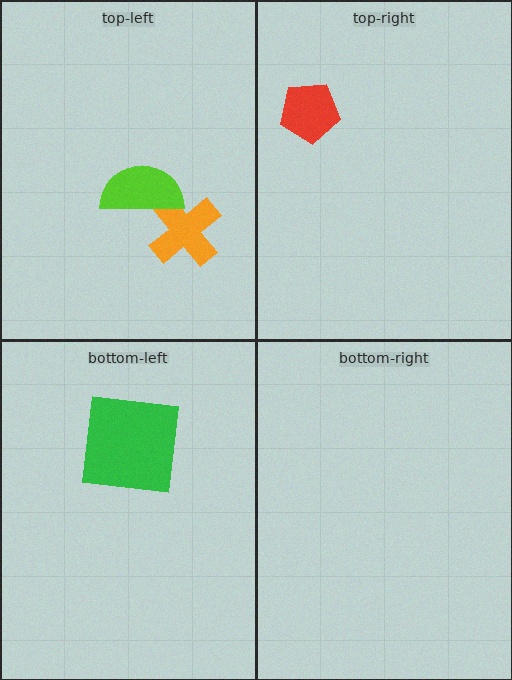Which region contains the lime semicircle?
The top-left region.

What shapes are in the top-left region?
The orange cross, the lime semicircle.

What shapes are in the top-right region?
The red pentagon.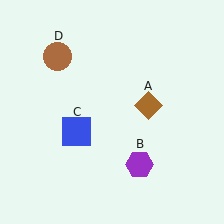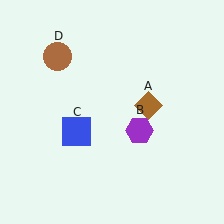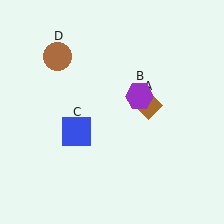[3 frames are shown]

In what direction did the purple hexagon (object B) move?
The purple hexagon (object B) moved up.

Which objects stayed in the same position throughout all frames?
Brown diamond (object A) and blue square (object C) and brown circle (object D) remained stationary.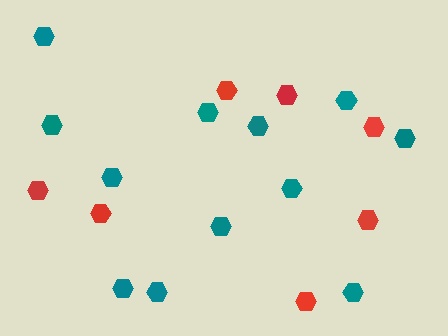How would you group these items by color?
There are 2 groups: one group of teal hexagons (12) and one group of red hexagons (7).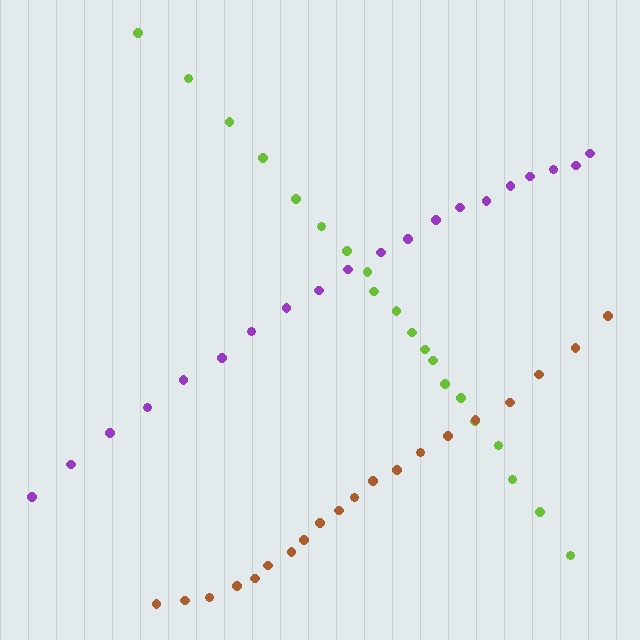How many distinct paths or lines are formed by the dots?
There are 3 distinct paths.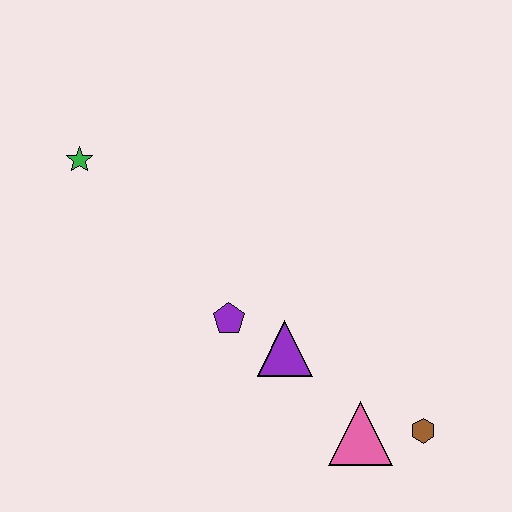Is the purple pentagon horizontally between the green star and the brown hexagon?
Yes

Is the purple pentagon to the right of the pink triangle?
No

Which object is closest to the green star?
The purple pentagon is closest to the green star.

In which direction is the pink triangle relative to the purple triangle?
The pink triangle is below the purple triangle.